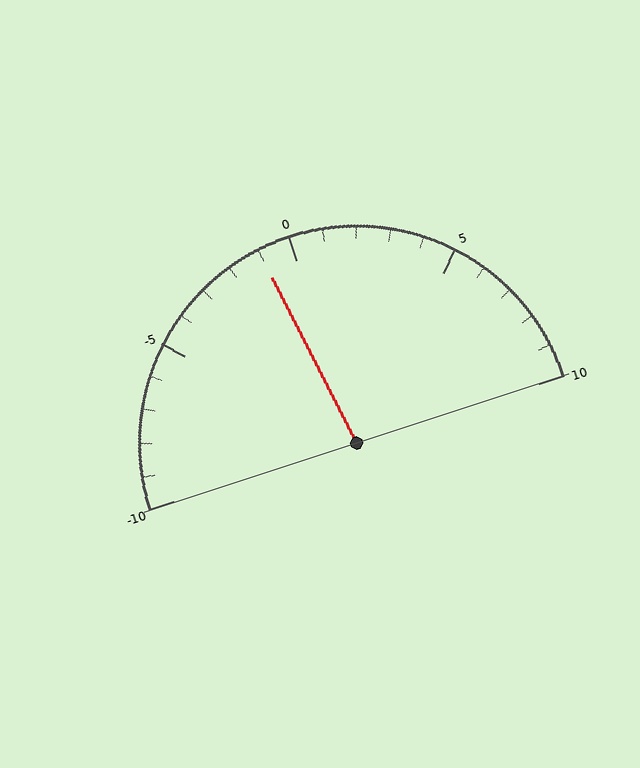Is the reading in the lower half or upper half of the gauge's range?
The reading is in the lower half of the range (-10 to 10).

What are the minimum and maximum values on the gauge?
The gauge ranges from -10 to 10.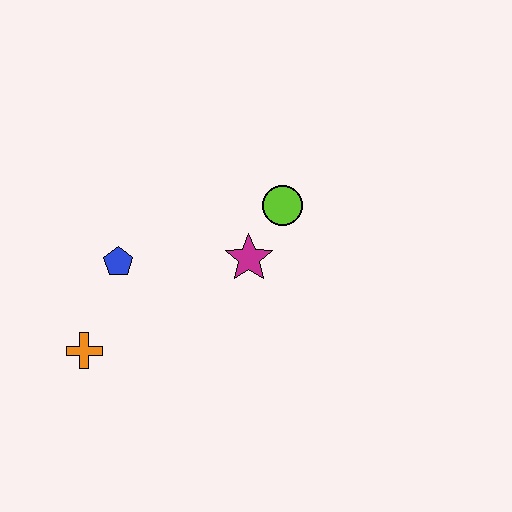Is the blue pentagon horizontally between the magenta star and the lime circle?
No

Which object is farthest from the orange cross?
The lime circle is farthest from the orange cross.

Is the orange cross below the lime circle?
Yes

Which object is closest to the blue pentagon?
The orange cross is closest to the blue pentagon.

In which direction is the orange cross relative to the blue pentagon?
The orange cross is below the blue pentagon.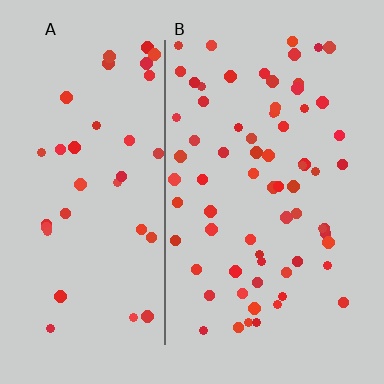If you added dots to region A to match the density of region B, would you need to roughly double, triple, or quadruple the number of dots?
Approximately double.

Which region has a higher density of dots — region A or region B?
B (the right).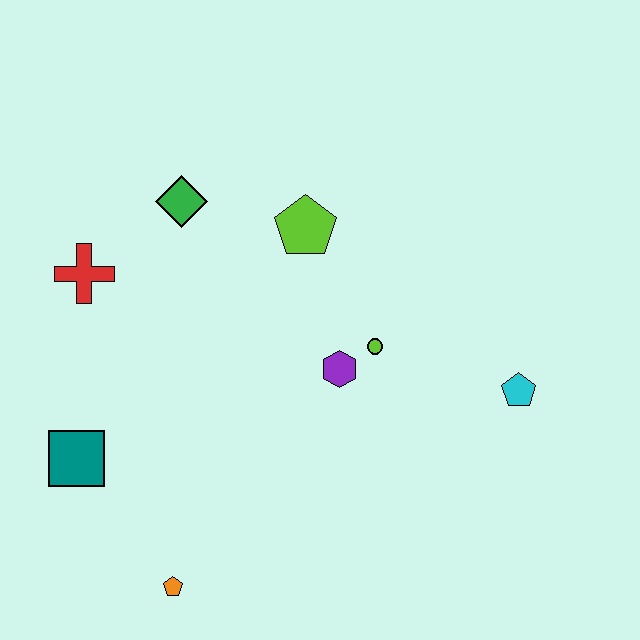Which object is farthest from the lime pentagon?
The orange pentagon is farthest from the lime pentagon.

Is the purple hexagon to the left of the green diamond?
No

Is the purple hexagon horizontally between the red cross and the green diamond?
No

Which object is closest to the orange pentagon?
The teal square is closest to the orange pentagon.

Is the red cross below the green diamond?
Yes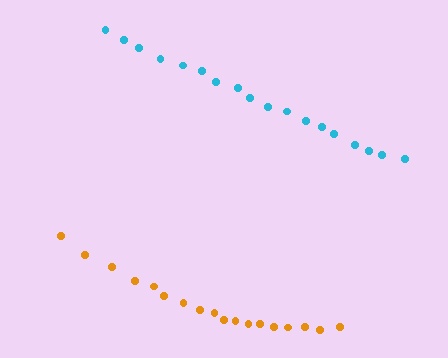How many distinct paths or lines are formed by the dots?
There are 2 distinct paths.